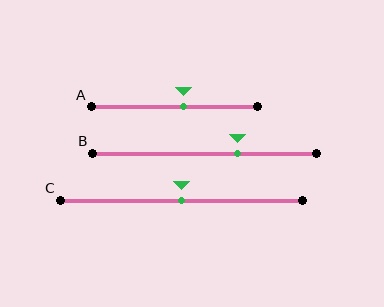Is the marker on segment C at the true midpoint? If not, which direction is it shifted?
Yes, the marker on segment C is at the true midpoint.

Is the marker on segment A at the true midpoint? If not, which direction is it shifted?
No, the marker on segment A is shifted to the right by about 6% of the segment length.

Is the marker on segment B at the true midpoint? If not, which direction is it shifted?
No, the marker on segment B is shifted to the right by about 15% of the segment length.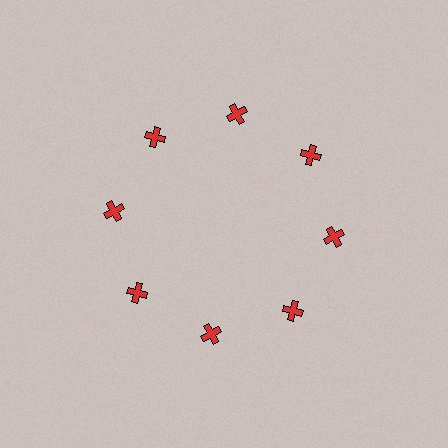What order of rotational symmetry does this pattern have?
This pattern has 8-fold rotational symmetry.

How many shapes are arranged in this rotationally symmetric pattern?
There are 8 shapes, arranged in 8 groups of 1.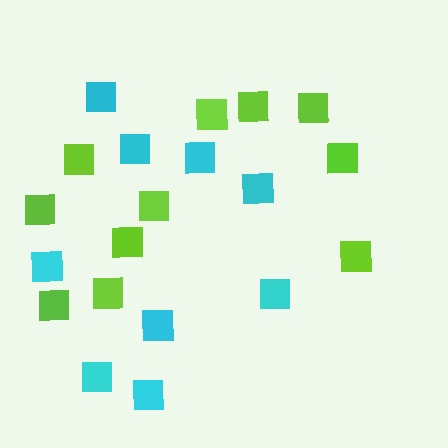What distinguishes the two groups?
There are 2 groups: one group of cyan squares (9) and one group of lime squares (11).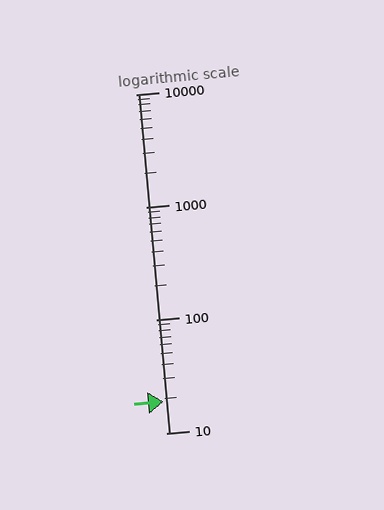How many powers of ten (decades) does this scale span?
The scale spans 3 decades, from 10 to 10000.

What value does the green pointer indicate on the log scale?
The pointer indicates approximately 19.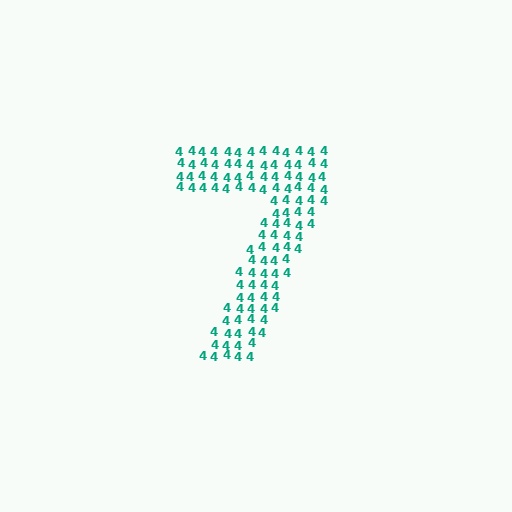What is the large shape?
The large shape is the digit 7.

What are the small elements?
The small elements are digit 4's.